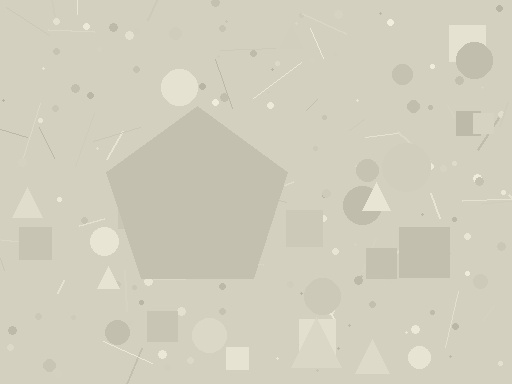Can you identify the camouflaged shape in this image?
The camouflaged shape is a pentagon.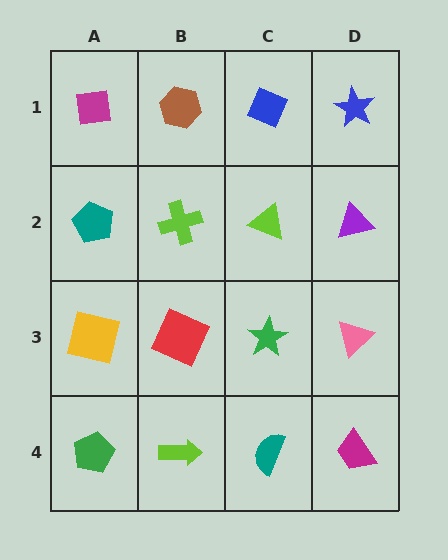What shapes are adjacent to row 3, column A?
A teal pentagon (row 2, column A), a green pentagon (row 4, column A), a red square (row 3, column B).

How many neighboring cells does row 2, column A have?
3.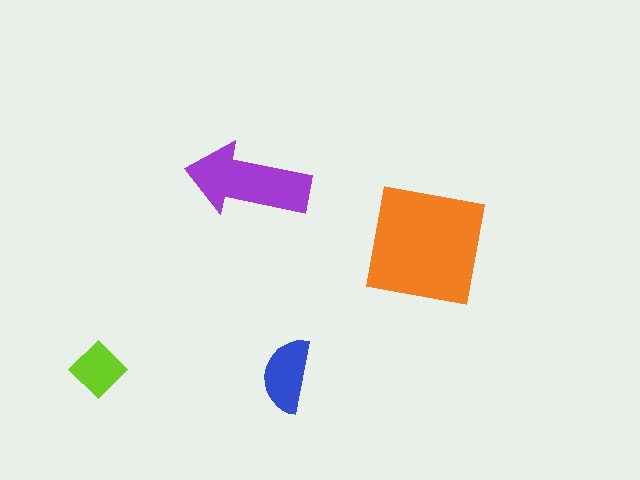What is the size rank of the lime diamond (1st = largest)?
4th.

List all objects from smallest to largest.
The lime diamond, the blue semicircle, the purple arrow, the orange square.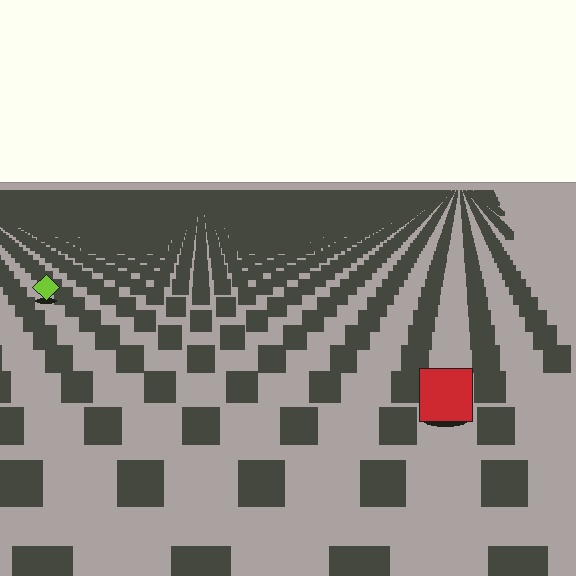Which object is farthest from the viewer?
The lime diamond is farthest from the viewer. It appears smaller and the ground texture around it is denser.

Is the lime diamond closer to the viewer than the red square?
No. The red square is closer — you can tell from the texture gradient: the ground texture is coarser near it.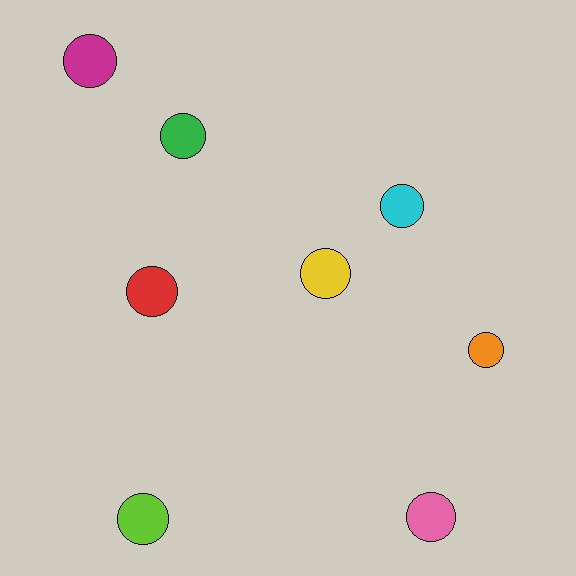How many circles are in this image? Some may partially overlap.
There are 8 circles.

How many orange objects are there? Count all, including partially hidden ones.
There is 1 orange object.